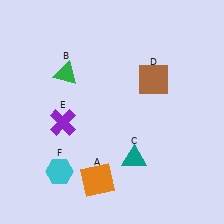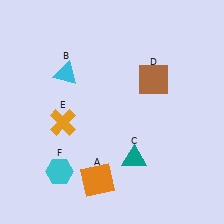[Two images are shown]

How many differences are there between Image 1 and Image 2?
There are 2 differences between the two images.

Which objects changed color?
B changed from green to cyan. E changed from purple to orange.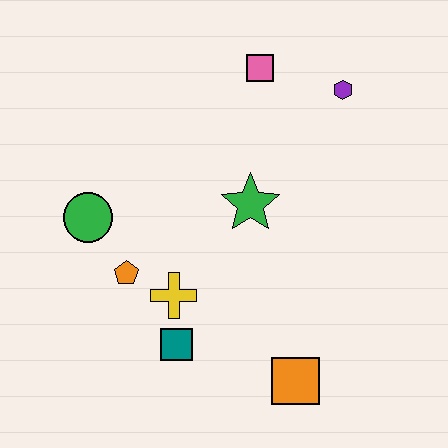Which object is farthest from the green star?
The orange square is farthest from the green star.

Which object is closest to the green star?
The yellow cross is closest to the green star.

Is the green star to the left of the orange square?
Yes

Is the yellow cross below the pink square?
Yes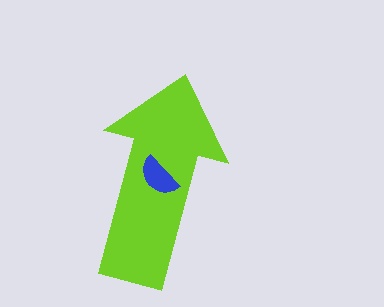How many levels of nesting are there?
2.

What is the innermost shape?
The blue semicircle.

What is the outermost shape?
The lime arrow.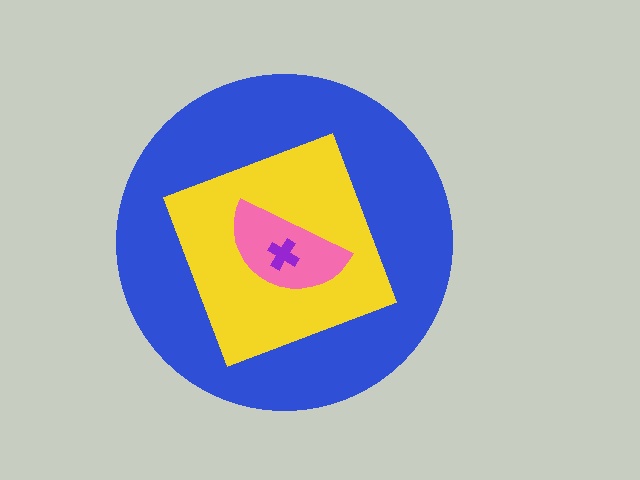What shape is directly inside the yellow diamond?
The pink semicircle.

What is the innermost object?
The purple cross.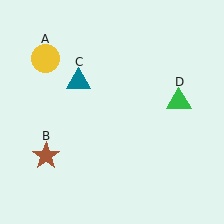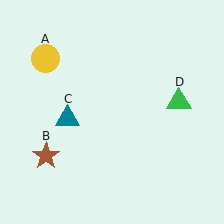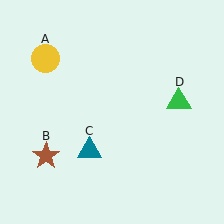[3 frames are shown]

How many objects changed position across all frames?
1 object changed position: teal triangle (object C).